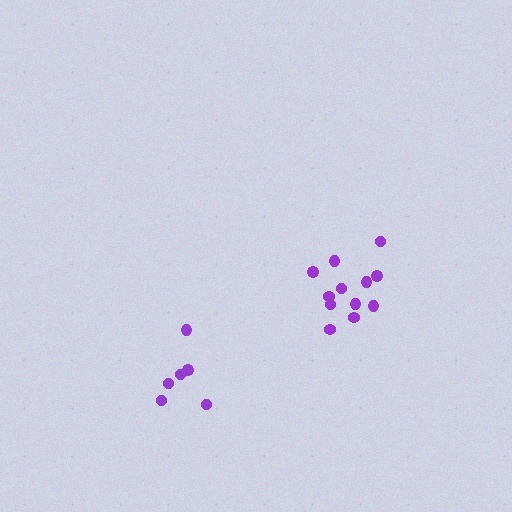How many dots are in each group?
Group 1: 6 dots, Group 2: 12 dots (18 total).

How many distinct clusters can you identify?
There are 2 distinct clusters.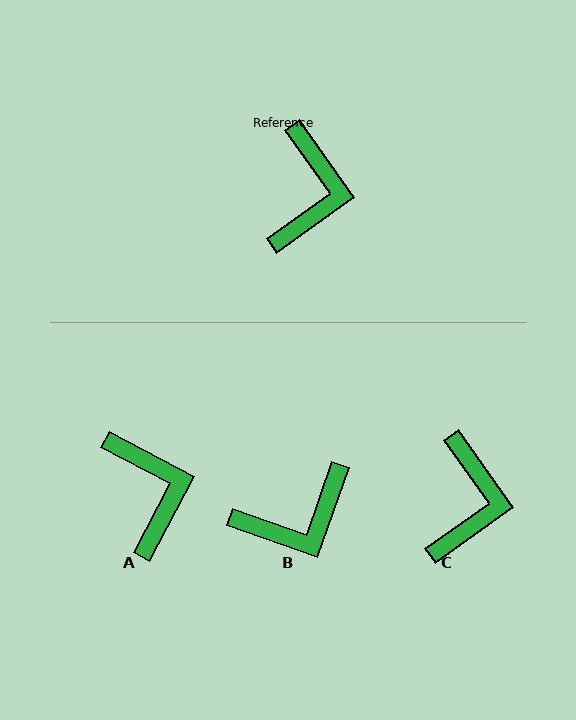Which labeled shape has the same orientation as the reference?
C.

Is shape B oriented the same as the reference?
No, it is off by about 55 degrees.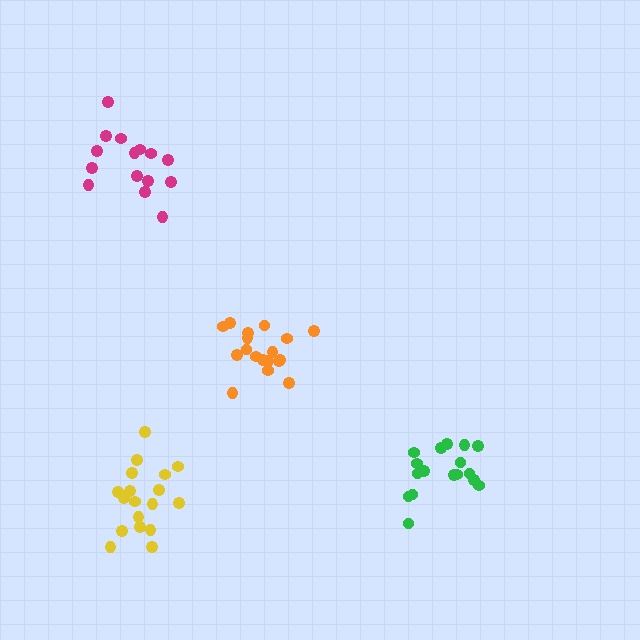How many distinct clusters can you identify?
There are 4 distinct clusters.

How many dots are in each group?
Group 1: 19 dots, Group 2: 18 dots, Group 3: 17 dots, Group 4: 15 dots (69 total).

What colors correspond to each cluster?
The clusters are colored: yellow, orange, green, magenta.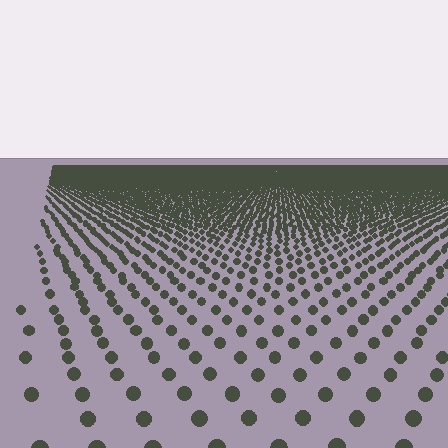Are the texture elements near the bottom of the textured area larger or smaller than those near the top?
Larger. Near the bottom, elements are closer to the viewer and appear at a bigger on-screen size.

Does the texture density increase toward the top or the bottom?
Density increases toward the top.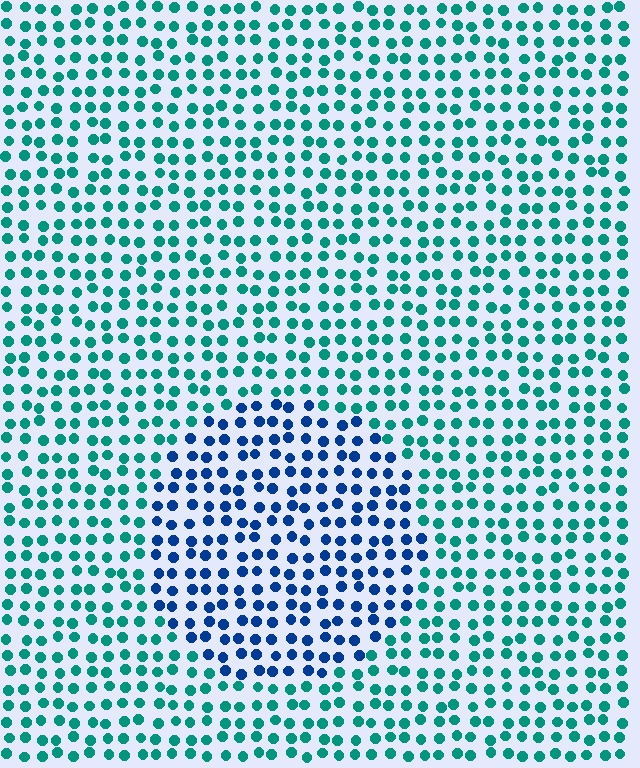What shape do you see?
I see a circle.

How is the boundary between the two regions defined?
The boundary is defined purely by a slight shift in hue (about 46 degrees). Spacing, size, and orientation are identical on both sides.